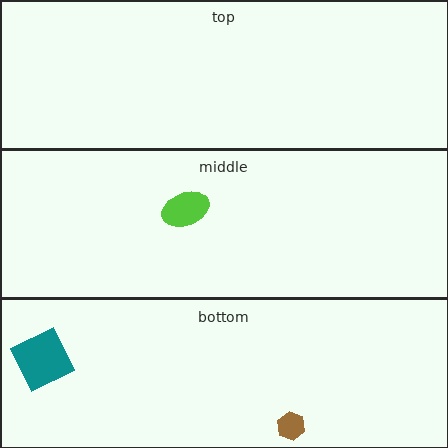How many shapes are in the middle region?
1.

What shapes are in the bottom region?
The teal square, the brown hexagon.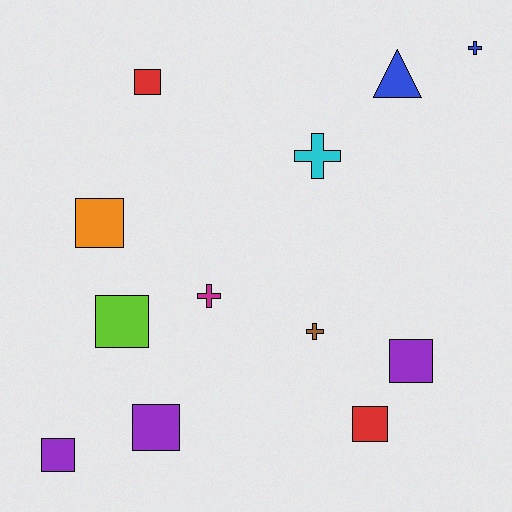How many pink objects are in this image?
There are no pink objects.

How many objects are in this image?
There are 12 objects.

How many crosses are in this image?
There are 4 crosses.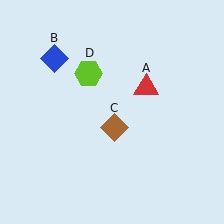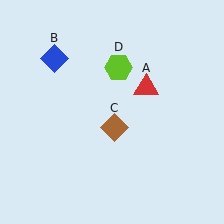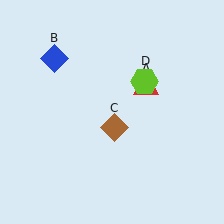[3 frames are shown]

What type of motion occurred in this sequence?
The lime hexagon (object D) rotated clockwise around the center of the scene.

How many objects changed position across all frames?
1 object changed position: lime hexagon (object D).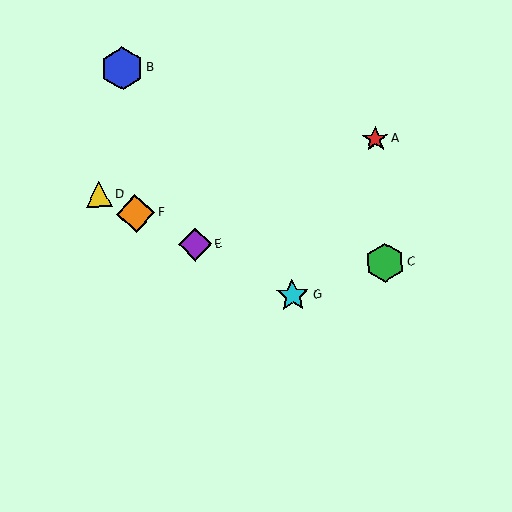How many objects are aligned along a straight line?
4 objects (D, E, F, G) are aligned along a straight line.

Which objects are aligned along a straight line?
Objects D, E, F, G are aligned along a straight line.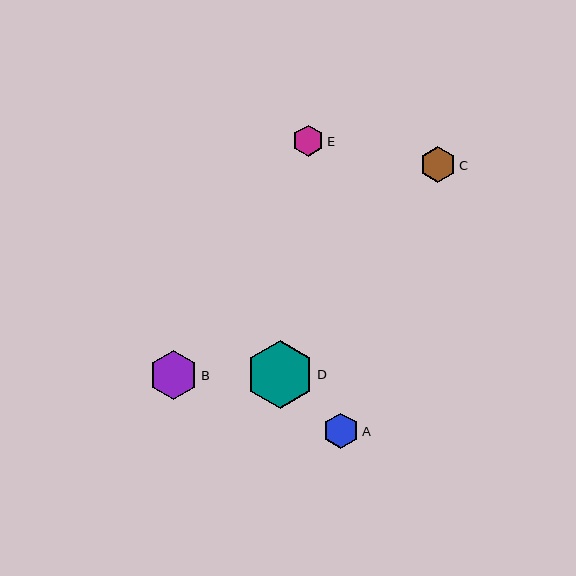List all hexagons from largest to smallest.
From largest to smallest: D, B, C, A, E.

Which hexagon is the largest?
Hexagon D is the largest with a size of approximately 68 pixels.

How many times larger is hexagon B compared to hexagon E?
Hexagon B is approximately 1.6 times the size of hexagon E.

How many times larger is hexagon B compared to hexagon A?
Hexagon B is approximately 1.4 times the size of hexagon A.